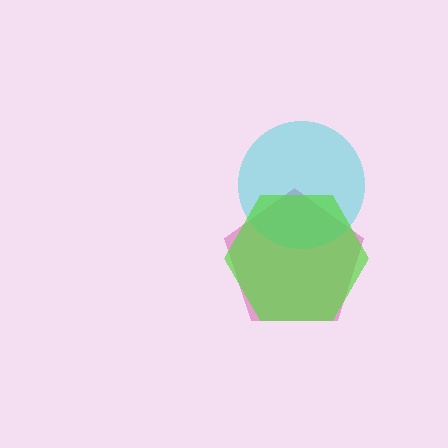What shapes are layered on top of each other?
The layered shapes are: a magenta pentagon, a cyan circle, a lime hexagon.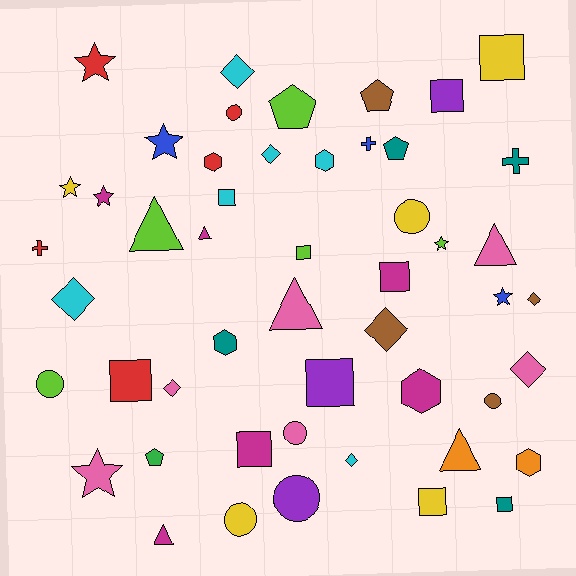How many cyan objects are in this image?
There are 6 cyan objects.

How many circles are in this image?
There are 7 circles.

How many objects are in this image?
There are 50 objects.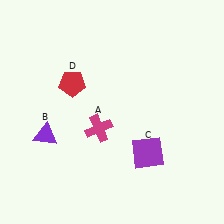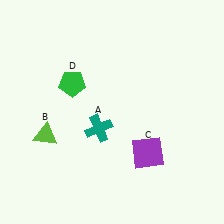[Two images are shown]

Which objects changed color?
A changed from magenta to teal. B changed from purple to lime. D changed from red to green.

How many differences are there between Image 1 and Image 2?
There are 3 differences between the two images.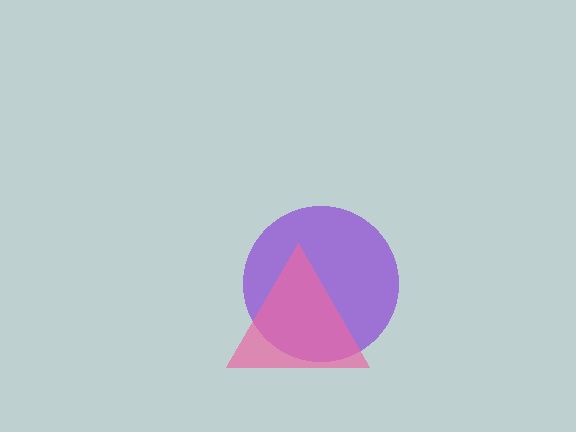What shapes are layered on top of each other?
The layered shapes are: a purple circle, a pink triangle.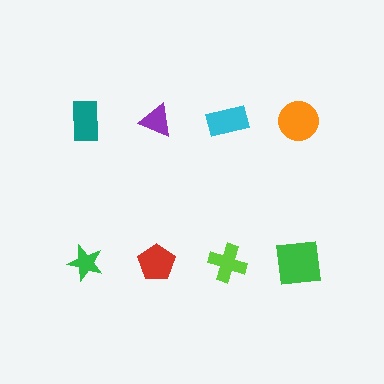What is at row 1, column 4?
An orange circle.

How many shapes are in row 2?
4 shapes.